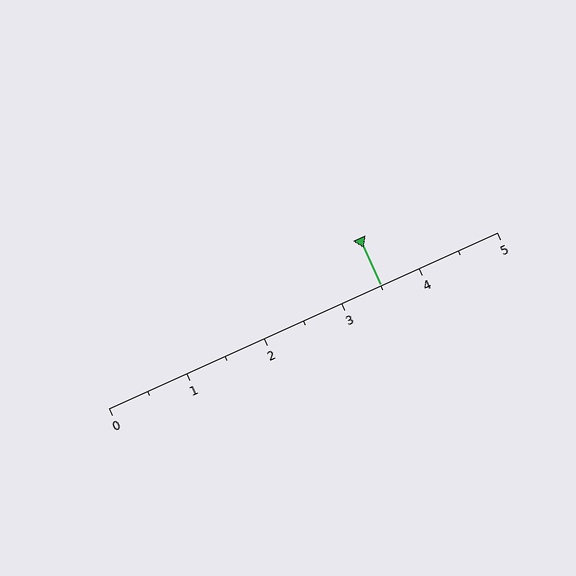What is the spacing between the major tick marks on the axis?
The major ticks are spaced 1 apart.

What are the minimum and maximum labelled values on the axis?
The axis runs from 0 to 5.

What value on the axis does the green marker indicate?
The marker indicates approximately 3.5.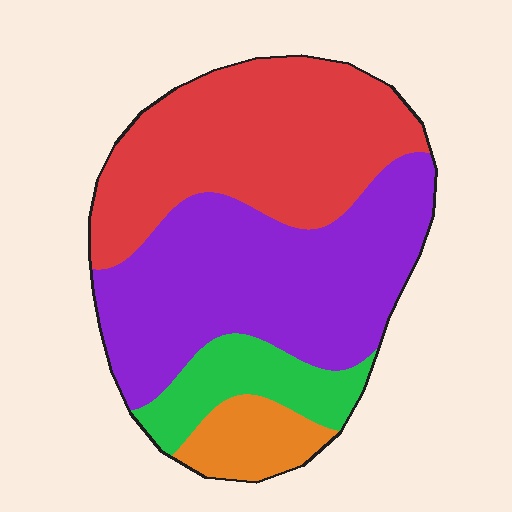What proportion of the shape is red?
Red takes up about three eighths (3/8) of the shape.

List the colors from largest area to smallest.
From largest to smallest: purple, red, green, orange.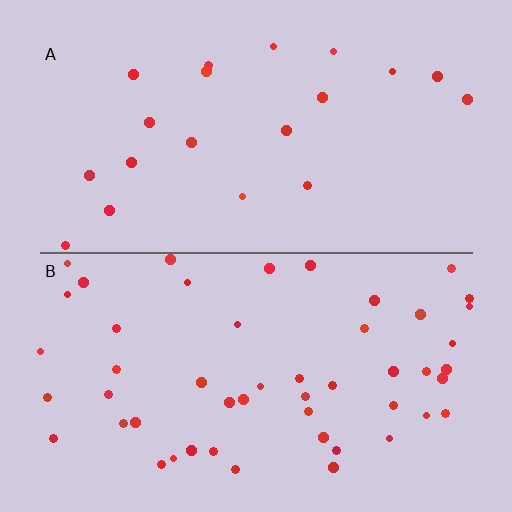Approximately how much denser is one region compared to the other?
Approximately 2.5× — region B over region A.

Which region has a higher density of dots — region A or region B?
B (the bottom).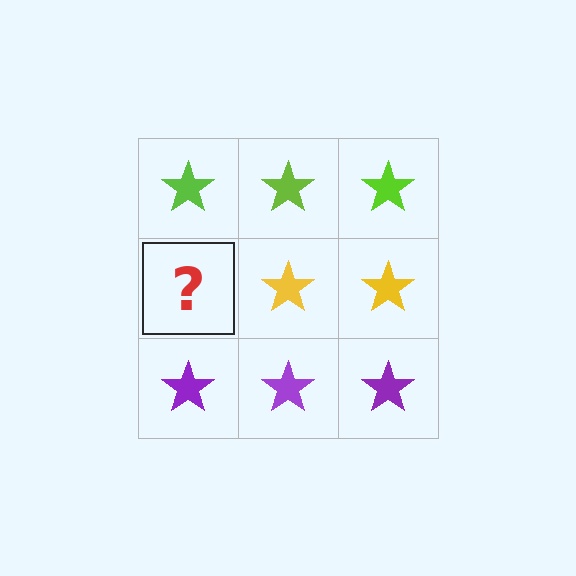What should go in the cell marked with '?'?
The missing cell should contain a yellow star.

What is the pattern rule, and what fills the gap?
The rule is that each row has a consistent color. The gap should be filled with a yellow star.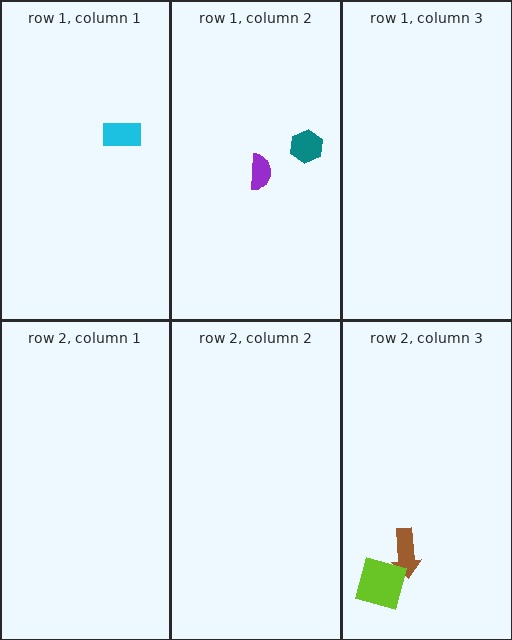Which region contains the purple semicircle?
The row 1, column 2 region.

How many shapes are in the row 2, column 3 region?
2.